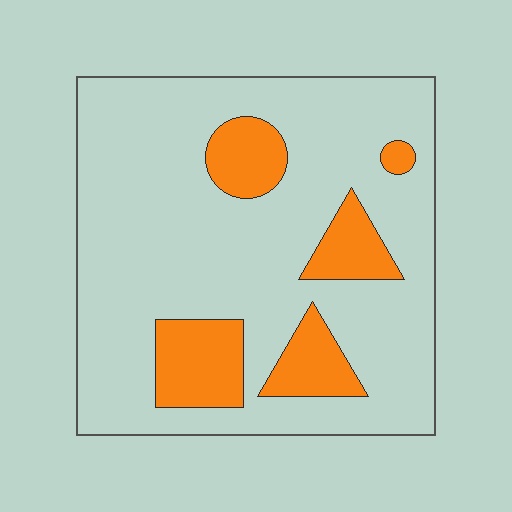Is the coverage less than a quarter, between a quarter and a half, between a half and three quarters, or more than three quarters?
Less than a quarter.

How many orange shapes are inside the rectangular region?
5.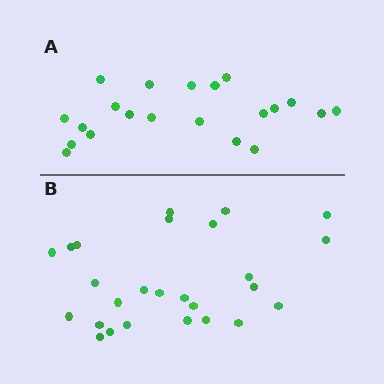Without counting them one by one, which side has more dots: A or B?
Region B (the bottom region) has more dots.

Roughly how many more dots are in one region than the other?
Region B has about 5 more dots than region A.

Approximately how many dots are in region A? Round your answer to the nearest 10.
About 20 dots. (The exact count is 21, which rounds to 20.)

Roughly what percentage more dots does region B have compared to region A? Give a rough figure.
About 25% more.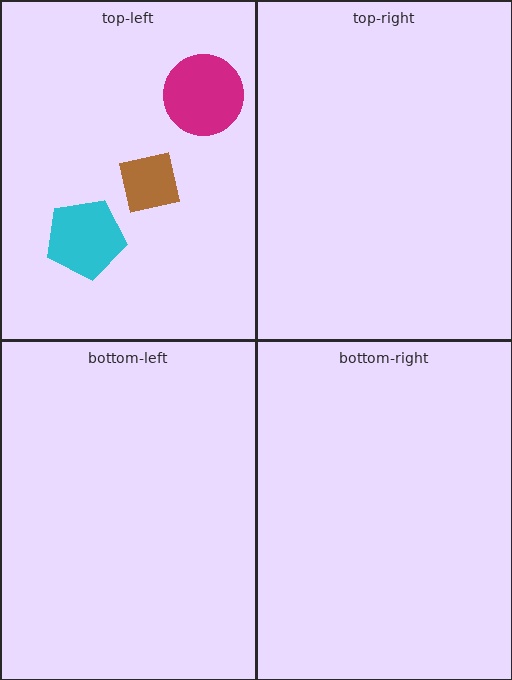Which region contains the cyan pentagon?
The top-left region.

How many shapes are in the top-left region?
3.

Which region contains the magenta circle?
The top-left region.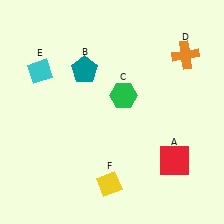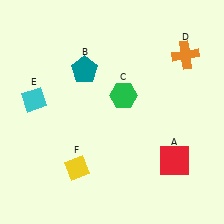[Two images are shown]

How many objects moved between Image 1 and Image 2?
2 objects moved between the two images.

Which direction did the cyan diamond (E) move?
The cyan diamond (E) moved down.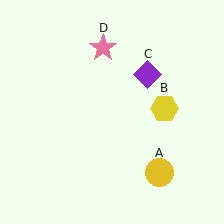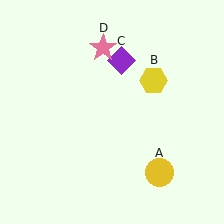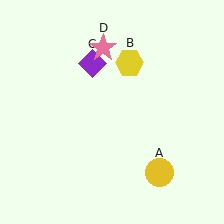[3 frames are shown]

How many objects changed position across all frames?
2 objects changed position: yellow hexagon (object B), purple diamond (object C).